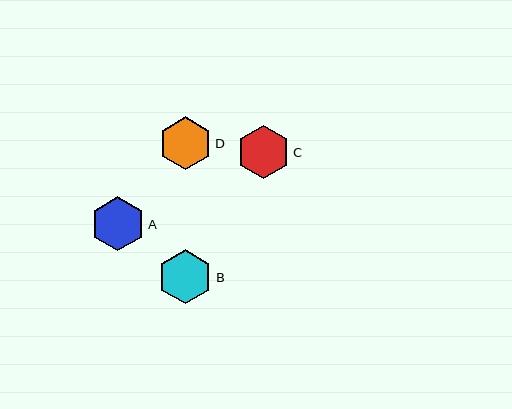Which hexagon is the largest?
Hexagon B is the largest with a size of approximately 54 pixels.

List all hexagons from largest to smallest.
From largest to smallest: B, A, C, D.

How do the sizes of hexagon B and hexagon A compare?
Hexagon B and hexagon A are approximately the same size.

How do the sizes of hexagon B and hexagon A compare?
Hexagon B and hexagon A are approximately the same size.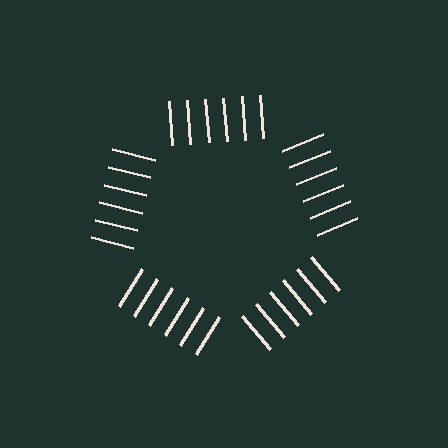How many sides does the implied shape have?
5 sides — the line-ends trace a pentagon.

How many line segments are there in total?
30 — 6 along each of the 5 edges.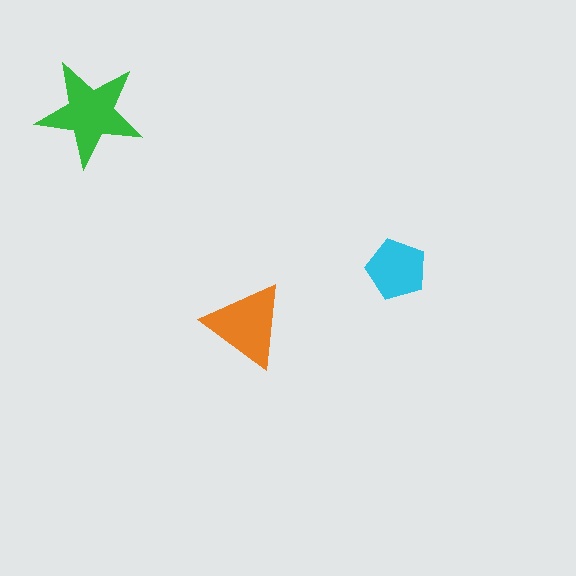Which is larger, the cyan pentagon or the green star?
The green star.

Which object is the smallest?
The cyan pentagon.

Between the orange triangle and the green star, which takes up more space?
The green star.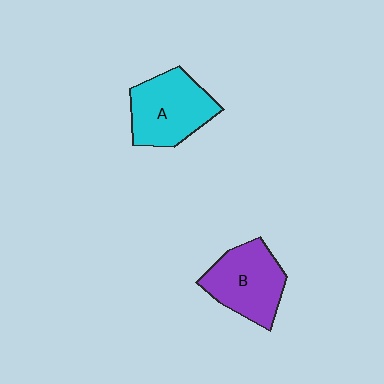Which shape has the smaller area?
Shape B (purple).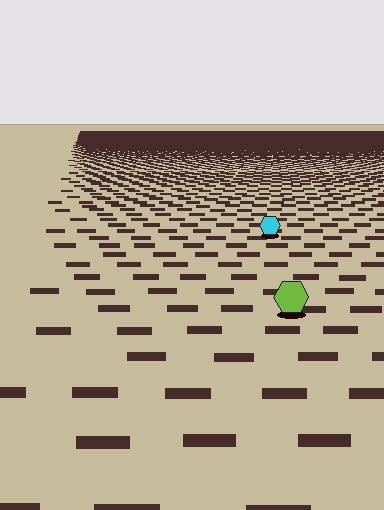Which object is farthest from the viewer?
The cyan hexagon is farthest from the viewer. It appears smaller and the ground texture around it is denser.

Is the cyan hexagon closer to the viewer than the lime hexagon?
No. The lime hexagon is closer — you can tell from the texture gradient: the ground texture is coarser near it.